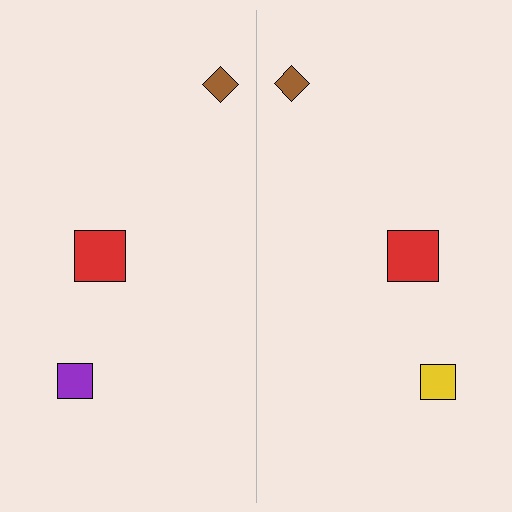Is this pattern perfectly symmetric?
No, the pattern is not perfectly symmetric. The yellow square on the right side breaks the symmetry — its mirror counterpart is purple.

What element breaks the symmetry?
The yellow square on the right side breaks the symmetry — its mirror counterpart is purple.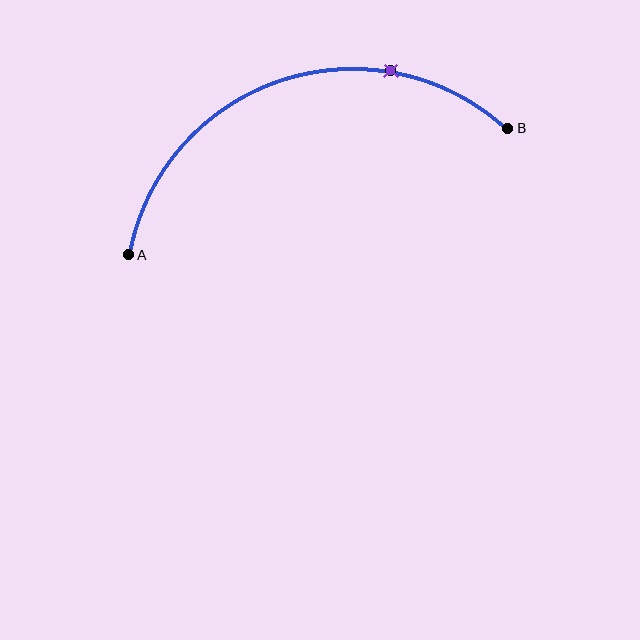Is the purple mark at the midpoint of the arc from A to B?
No. The purple mark lies on the arc but is closer to endpoint B. The arc midpoint would be at the point on the curve equidistant along the arc from both A and B.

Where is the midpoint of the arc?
The arc midpoint is the point on the curve farthest from the straight line joining A and B. It sits above that line.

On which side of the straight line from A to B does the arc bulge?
The arc bulges above the straight line connecting A and B.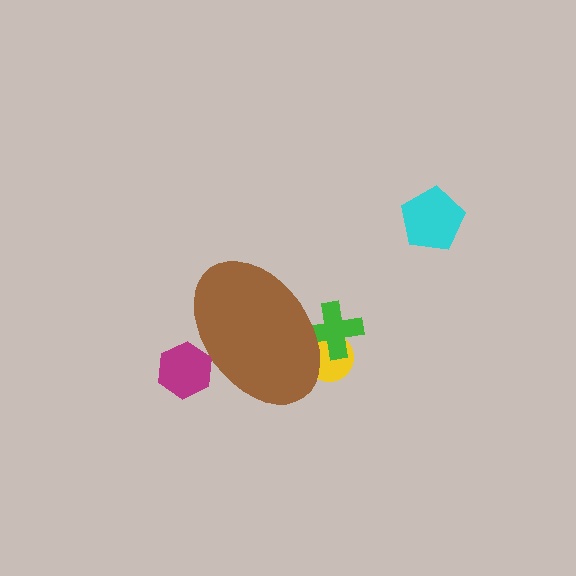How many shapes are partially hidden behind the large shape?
3 shapes are partially hidden.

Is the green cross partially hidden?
Yes, the green cross is partially hidden behind the brown ellipse.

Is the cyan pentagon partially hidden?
No, the cyan pentagon is fully visible.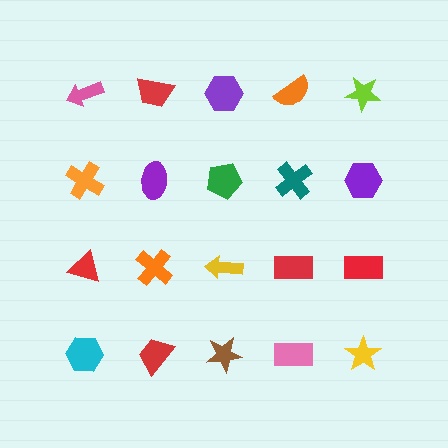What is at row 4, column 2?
A red trapezoid.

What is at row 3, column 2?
An orange cross.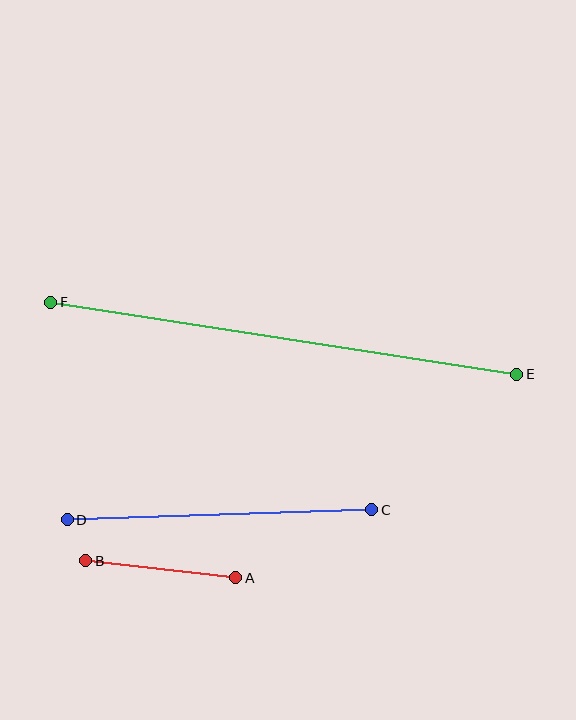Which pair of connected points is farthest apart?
Points E and F are farthest apart.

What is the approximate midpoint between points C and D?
The midpoint is at approximately (220, 515) pixels.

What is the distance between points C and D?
The distance is approximately 305 pixels.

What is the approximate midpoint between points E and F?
The midpoint is at approximately (284, 338) pixels.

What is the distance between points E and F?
The distance is approximately 471 pixels.